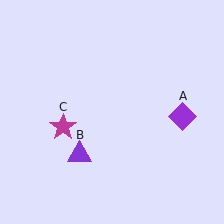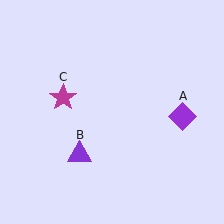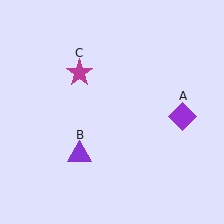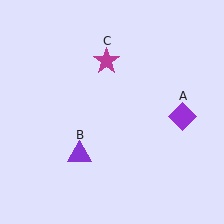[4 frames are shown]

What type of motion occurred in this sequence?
The magenta star (object C) rotated clockwise around the center of the scene.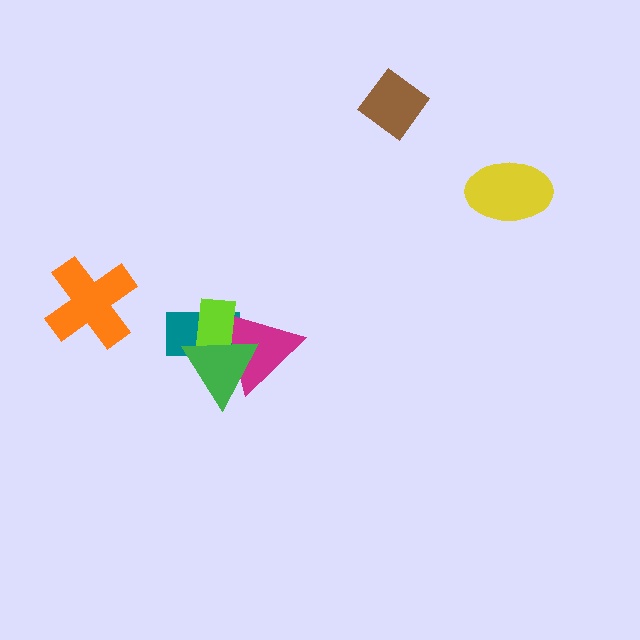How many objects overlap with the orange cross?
0 objects overlap with the orange cross.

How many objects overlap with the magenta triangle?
3 objects overlap with the magenta triangle.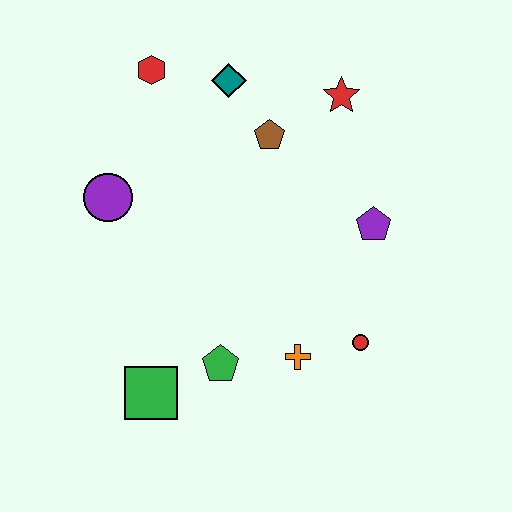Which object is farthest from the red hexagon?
The red circle is farthest from the red hexagon.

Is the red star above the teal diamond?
No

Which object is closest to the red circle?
The orange cross is closest to the red circle.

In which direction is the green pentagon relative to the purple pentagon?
The green pentagon is to the left of the purple pentagon.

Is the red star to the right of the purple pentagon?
No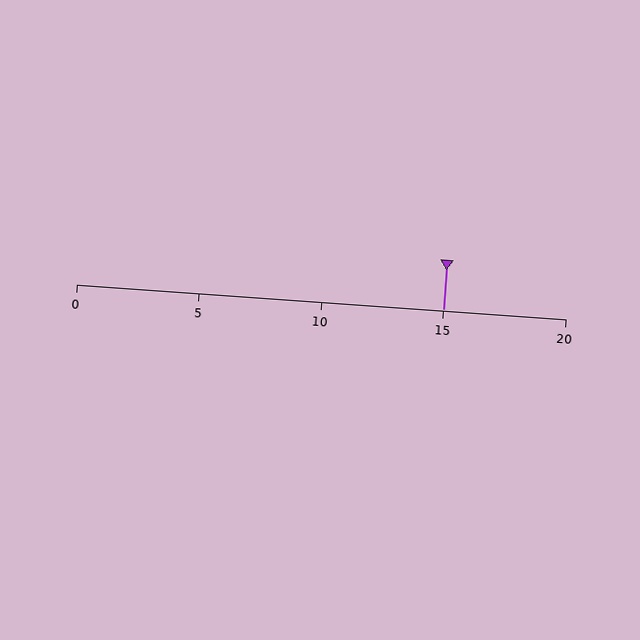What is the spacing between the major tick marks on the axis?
The major ticks are spaced 5 apart.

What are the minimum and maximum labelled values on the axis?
The axis runs from 0 to 20.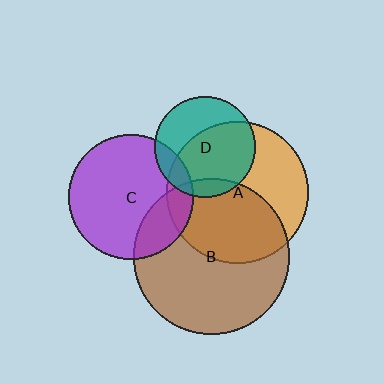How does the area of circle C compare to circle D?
Approximately 1.5 times.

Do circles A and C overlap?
Yes.